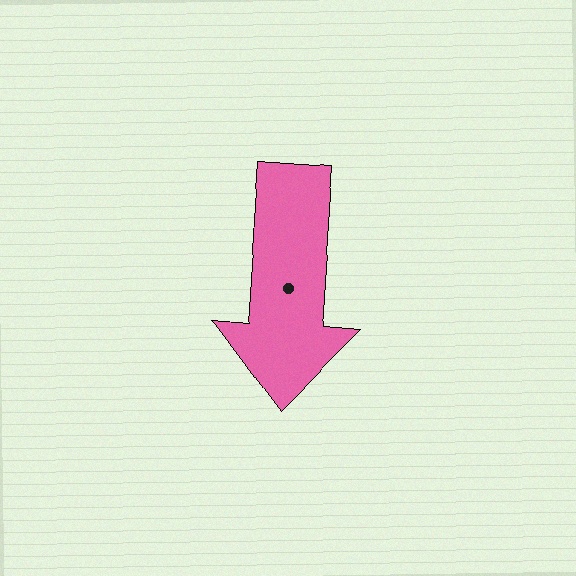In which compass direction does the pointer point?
South.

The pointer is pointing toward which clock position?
Roughly 6 o'clock.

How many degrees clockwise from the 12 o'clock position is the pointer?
Approximately 184 degrees.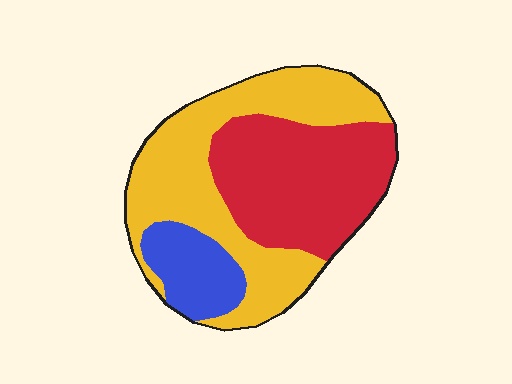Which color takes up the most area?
Yellow, at roughly 45%.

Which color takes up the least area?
Blue, at roughly 15%.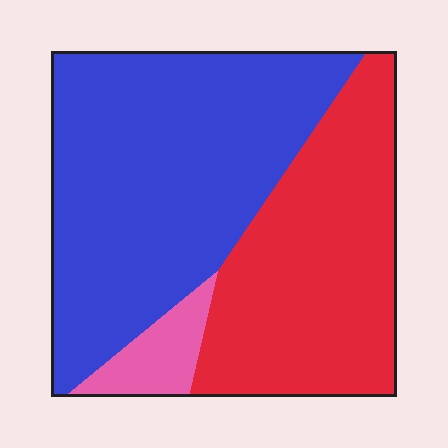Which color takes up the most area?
Blue, at roughly 55%.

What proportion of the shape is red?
Red takes up between a third and a half of the shape.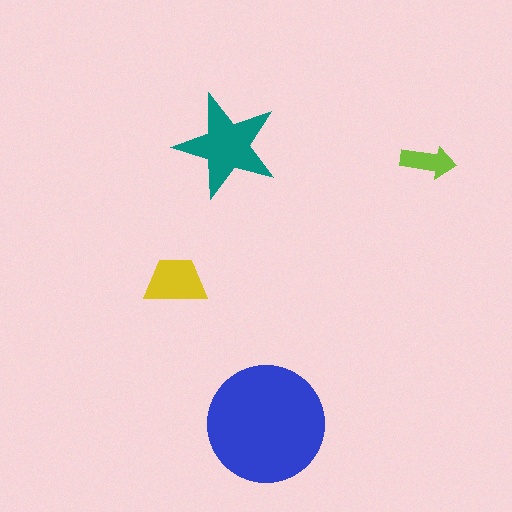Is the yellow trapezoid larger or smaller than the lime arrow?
Larger.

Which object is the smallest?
The lime arrow.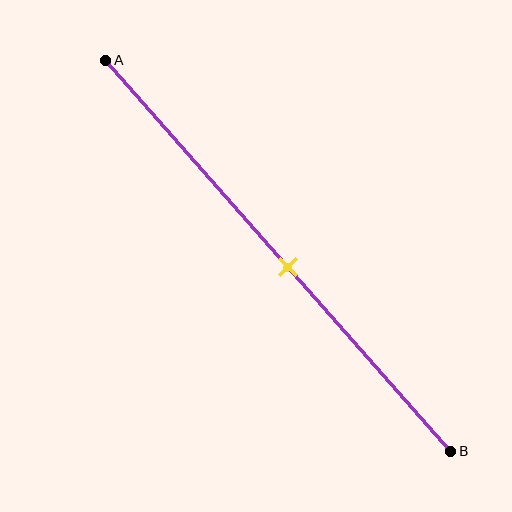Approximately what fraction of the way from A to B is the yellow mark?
The yellow mark is approximately 55% of the way from A to B.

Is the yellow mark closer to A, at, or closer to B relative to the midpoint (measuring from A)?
The yellow mark is approximately at the midpoint of segment AB.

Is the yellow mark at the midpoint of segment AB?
Yes, the mark is approximately at the midpoint.